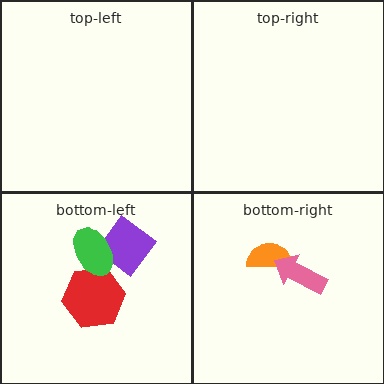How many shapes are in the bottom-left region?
3.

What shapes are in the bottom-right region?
The orange semicircle, the pink arrow.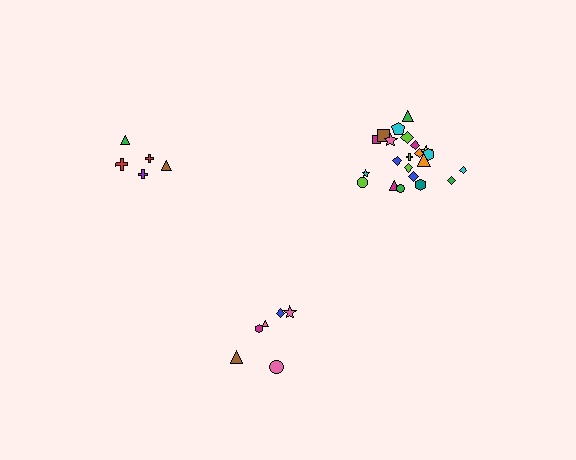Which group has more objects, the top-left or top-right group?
The top-right group.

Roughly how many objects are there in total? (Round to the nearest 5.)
Roughly 35 objects in total.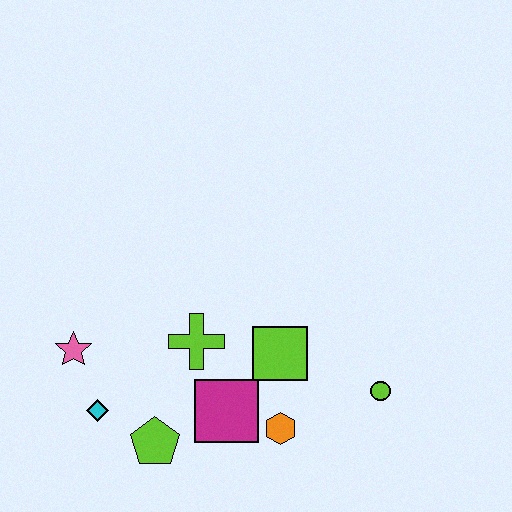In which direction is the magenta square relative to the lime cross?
The magenta square is below the lime cross.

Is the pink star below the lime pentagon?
No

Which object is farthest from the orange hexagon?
The pink star is farthest from the orange hexagon.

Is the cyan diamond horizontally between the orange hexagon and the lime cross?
No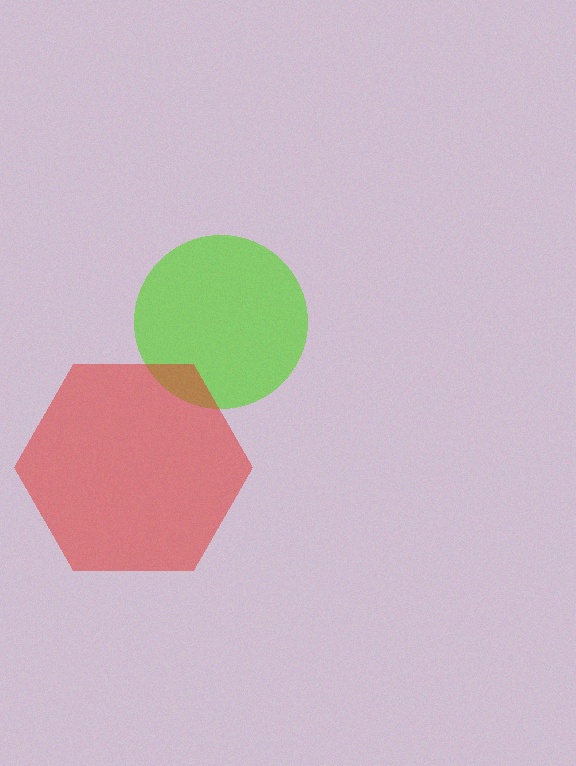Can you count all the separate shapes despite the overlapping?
Yes, there are 2 separate shapes.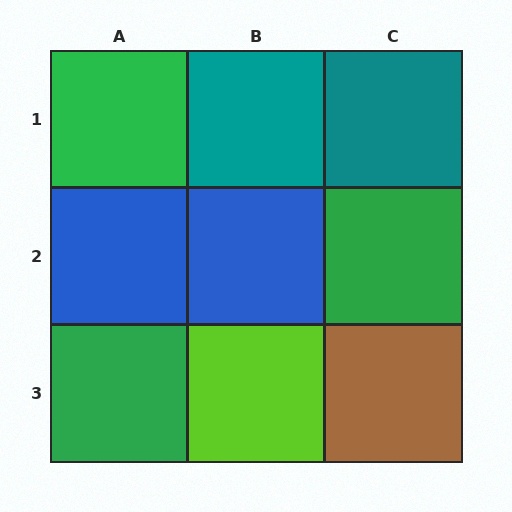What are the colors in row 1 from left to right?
Green, teal, teal.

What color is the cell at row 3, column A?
Green.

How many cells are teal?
2 cells are teal.